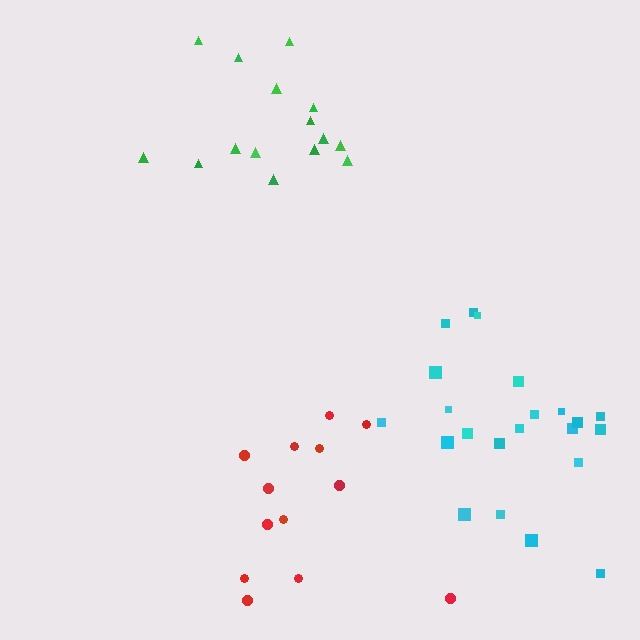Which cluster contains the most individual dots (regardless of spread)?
Cyan (22).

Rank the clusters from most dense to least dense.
green, cyan, red.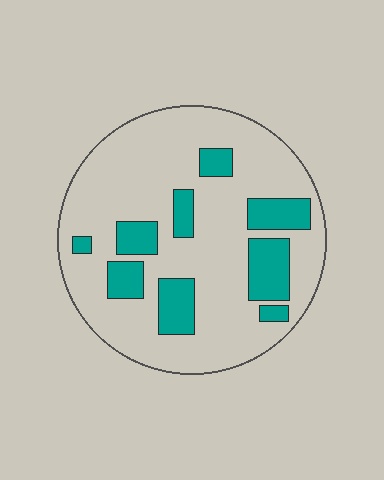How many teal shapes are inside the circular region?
9.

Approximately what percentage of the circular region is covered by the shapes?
Approximately 20%.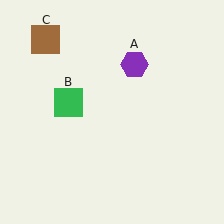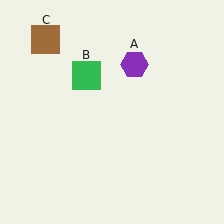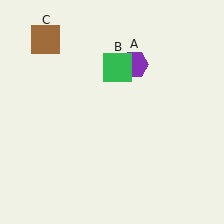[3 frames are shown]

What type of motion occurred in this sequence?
The green square (object B) rotated clockwise around the center of the scene.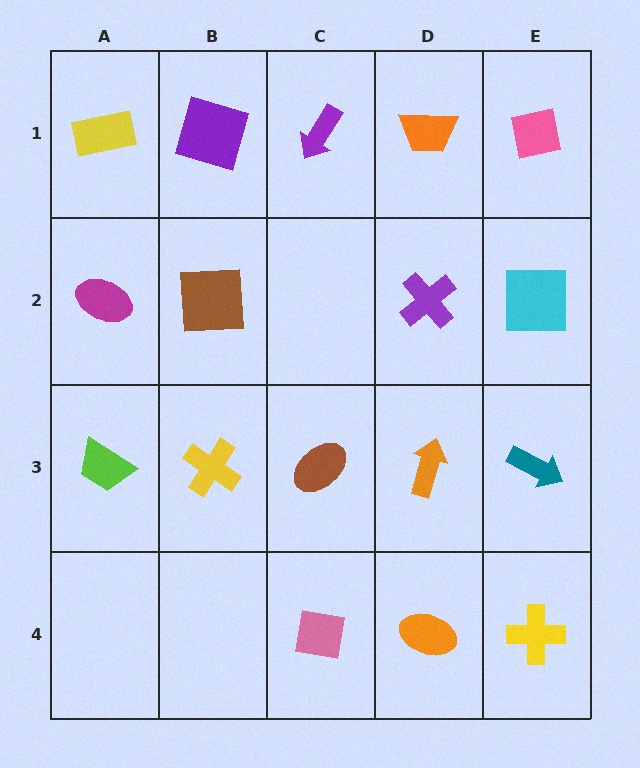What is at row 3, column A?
A lime trapezoid.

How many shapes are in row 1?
5 shapes.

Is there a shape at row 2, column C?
No, that cell is empty.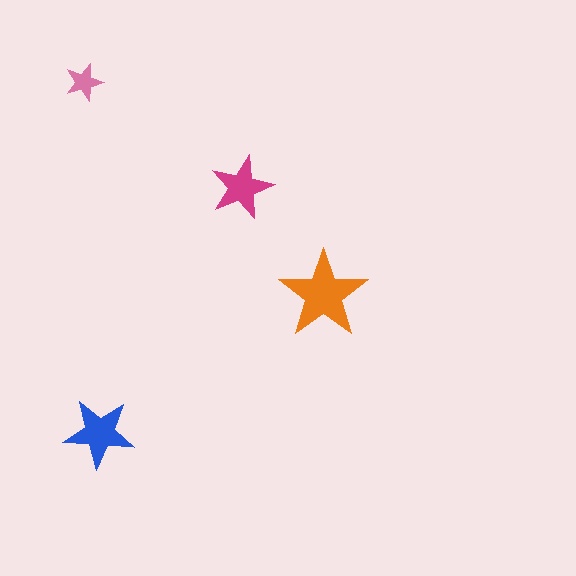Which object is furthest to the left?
The pink star is leftmost.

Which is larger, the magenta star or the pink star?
The magenta one.